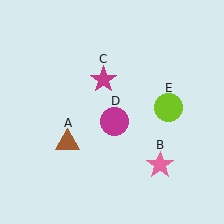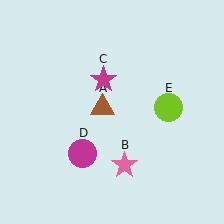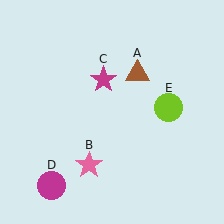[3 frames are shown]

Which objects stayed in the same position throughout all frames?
Magenta star (object C) and lime circle (object E) remained stationary.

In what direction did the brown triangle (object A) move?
The brown triangle (object A) moved up and to the right.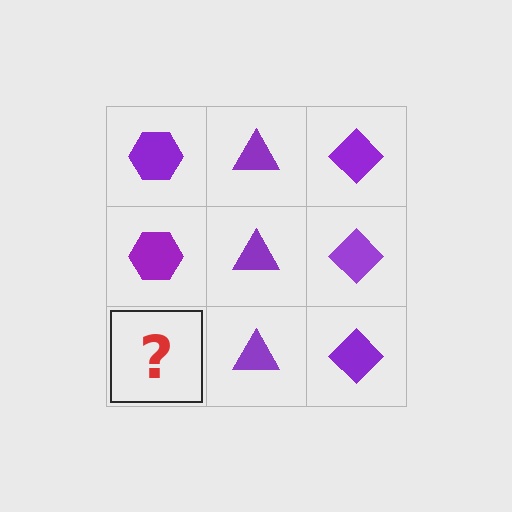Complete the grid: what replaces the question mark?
The question mark should be replaced with a purple hexagon.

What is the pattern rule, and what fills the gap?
The rule is that each column has a consistent shape. The gap should be filled with a purple hexagon.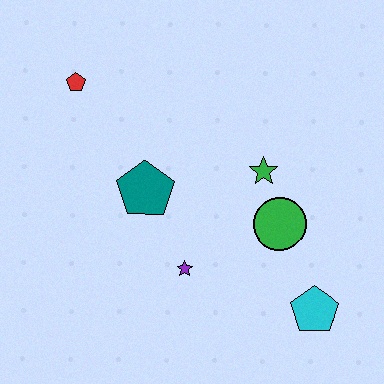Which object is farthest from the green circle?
The red pentagon is farthest from the green circle.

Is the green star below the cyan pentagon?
No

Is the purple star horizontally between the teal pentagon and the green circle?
Yes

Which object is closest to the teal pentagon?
The purple star is closest to the teal pentagon.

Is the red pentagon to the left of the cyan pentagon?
Yes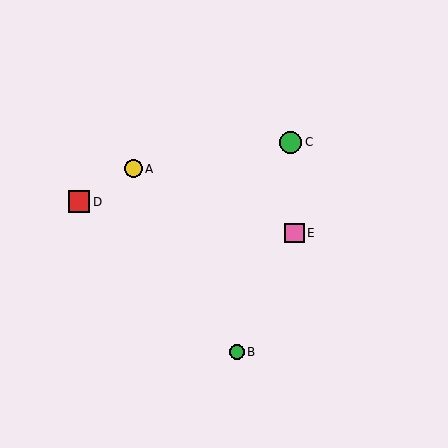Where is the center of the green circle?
The center of the green circle is at (237, 352).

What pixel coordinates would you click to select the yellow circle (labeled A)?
Click at (133, 169) to select the yellow circle A.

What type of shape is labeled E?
Shape E is a pink square.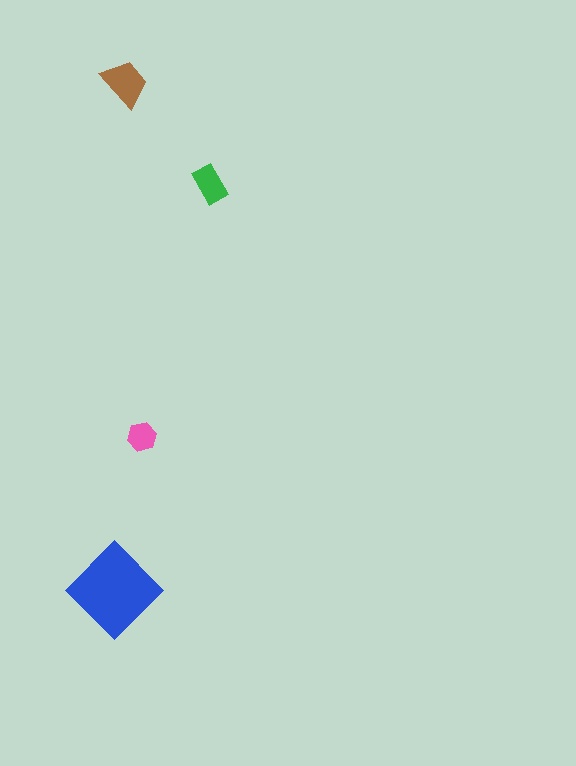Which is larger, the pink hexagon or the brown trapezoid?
The brown trapezoid.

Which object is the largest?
The blue diamond.